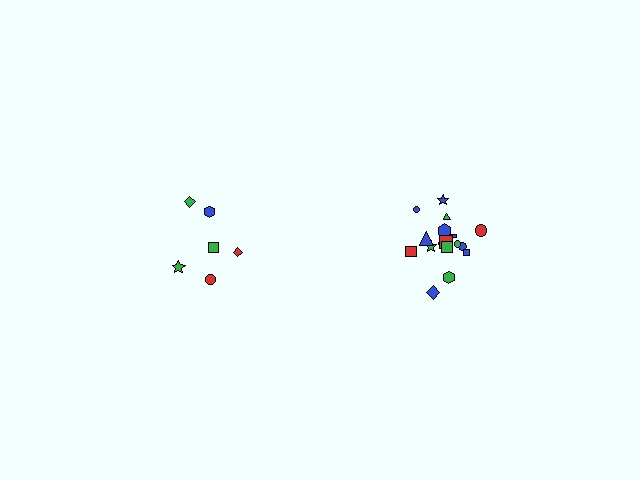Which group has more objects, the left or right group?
The right group.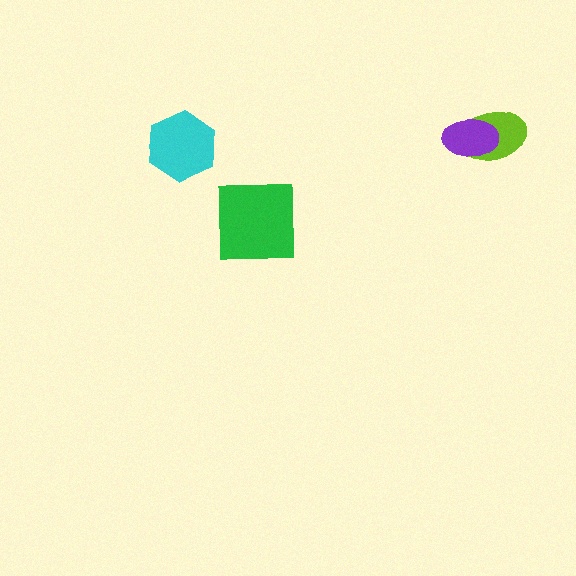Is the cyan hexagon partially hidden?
No, no other shape covers it.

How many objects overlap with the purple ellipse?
1 object overlaps with the purple ellipse.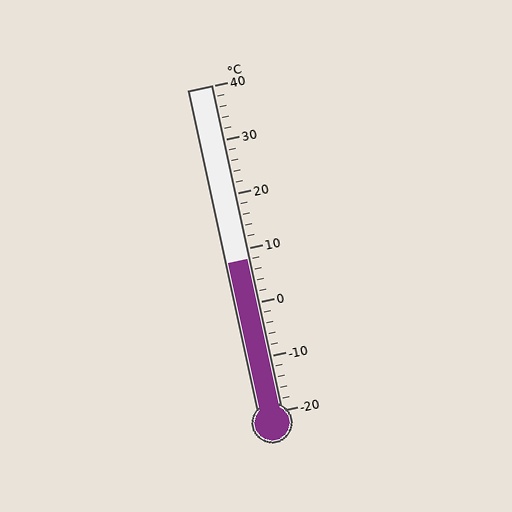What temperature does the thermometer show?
The thermometer shows approximately 8°C.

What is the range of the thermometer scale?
The thermometer scale ranges from -20°C to 40°C.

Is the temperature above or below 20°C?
The temperature is below 20°C.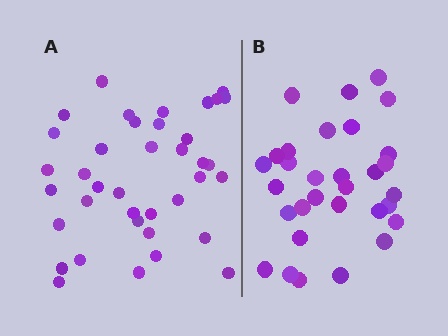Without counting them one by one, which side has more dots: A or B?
Region A (the left region) has more dots.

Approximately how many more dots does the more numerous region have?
Region A has roughly 8 or so more dots than region B.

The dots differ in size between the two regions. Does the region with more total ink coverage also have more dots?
No. Region B has more total ink coverage because its dots are larger, but region A actually contains more individual dots. Total area can be misleading — the number of items is what matters here.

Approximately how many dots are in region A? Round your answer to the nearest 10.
About 40 dots. (The exact count is 38, which rounds to 40.)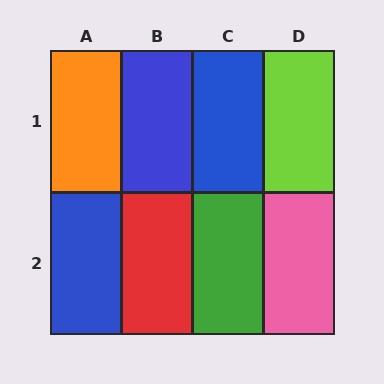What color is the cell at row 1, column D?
Lime.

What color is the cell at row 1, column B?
Blue.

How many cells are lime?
1 cell is lime.